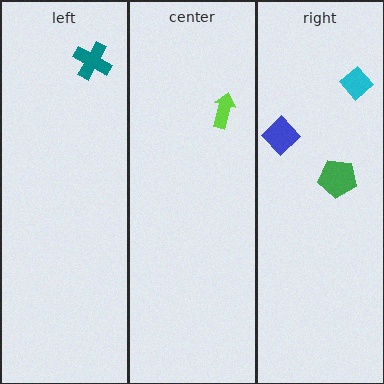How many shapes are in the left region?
1.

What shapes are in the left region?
The teal cross.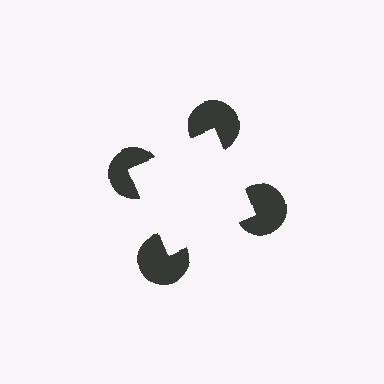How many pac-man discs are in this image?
There are 4 — one at each vertex of the illusory square.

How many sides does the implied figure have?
4 sides.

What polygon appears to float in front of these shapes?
An illusory square — its edges are inferred from the aligned wedge cuts in the pac-man discs, not physically drawn.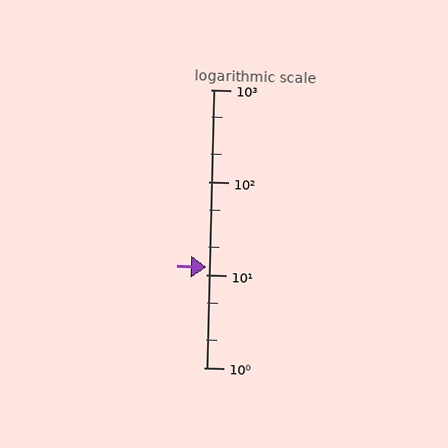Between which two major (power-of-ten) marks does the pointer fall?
The pointer is between 10 and 100.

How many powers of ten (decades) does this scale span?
The scale spans 3 decades, from 1 to 1000.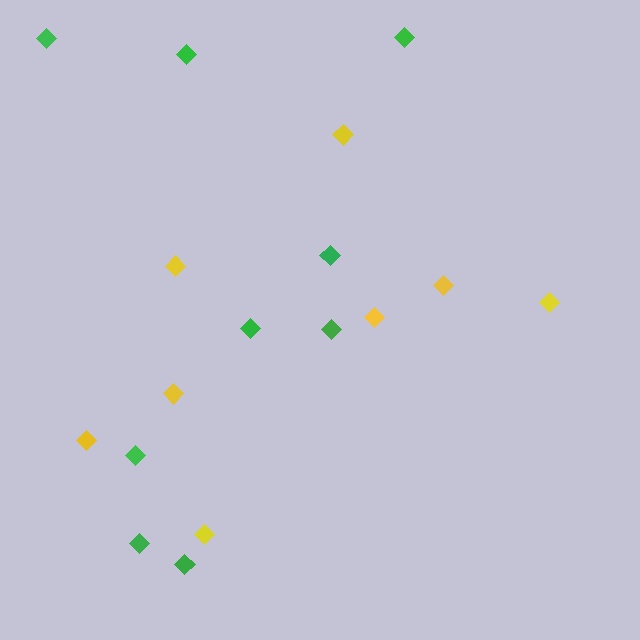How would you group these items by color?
There are 2 groups: one group of yellow diamonds (8) and one group of green diamonds (9).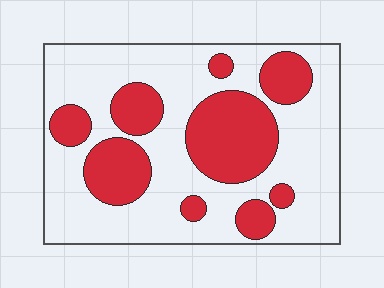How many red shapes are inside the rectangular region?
9.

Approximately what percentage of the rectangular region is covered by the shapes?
Approximately 35%.